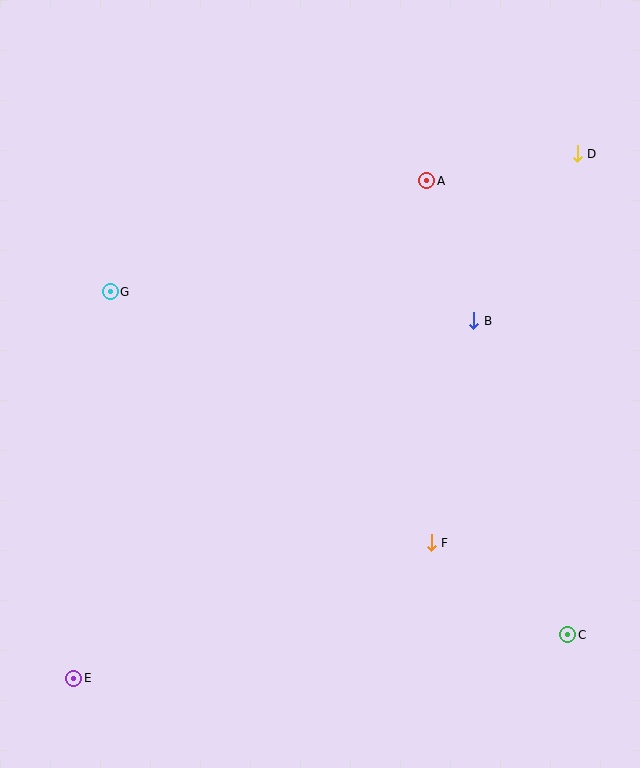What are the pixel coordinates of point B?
Point B is at (474, 321).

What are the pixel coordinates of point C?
Point C is at (568, 635).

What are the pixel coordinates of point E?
Point E is at (74, 678).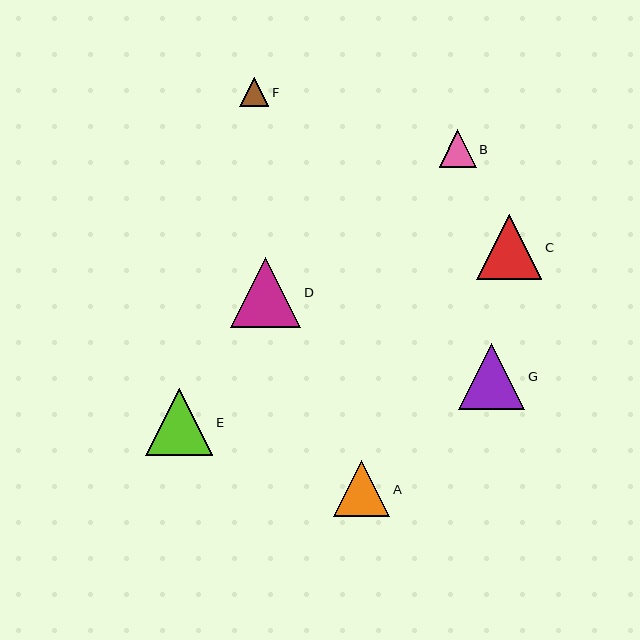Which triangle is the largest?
Triangle D is the largest with a size of approximately 71 pixels.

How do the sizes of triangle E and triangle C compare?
Triangle E and triangle C are approximately the same size.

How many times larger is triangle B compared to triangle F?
Triangle B is approximately 1.3 times the size of triangle F.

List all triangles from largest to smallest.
From largest to smallest: D, E, G, C, A, B, F.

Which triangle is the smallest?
Triangle F is the smallest with a size of approximately 29 pixels.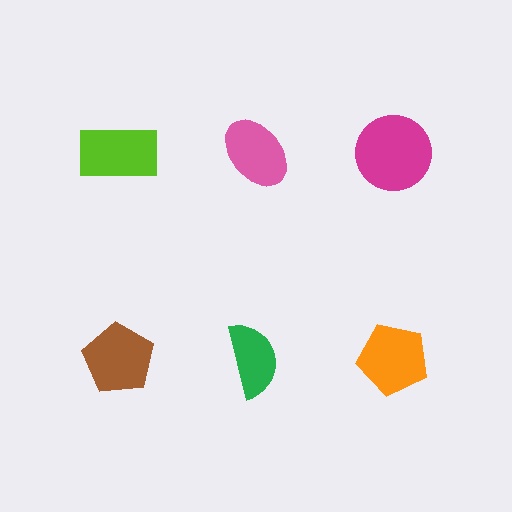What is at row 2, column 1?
A brown pentagon.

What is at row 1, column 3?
A magenta circle.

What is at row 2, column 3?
An orange pentagon.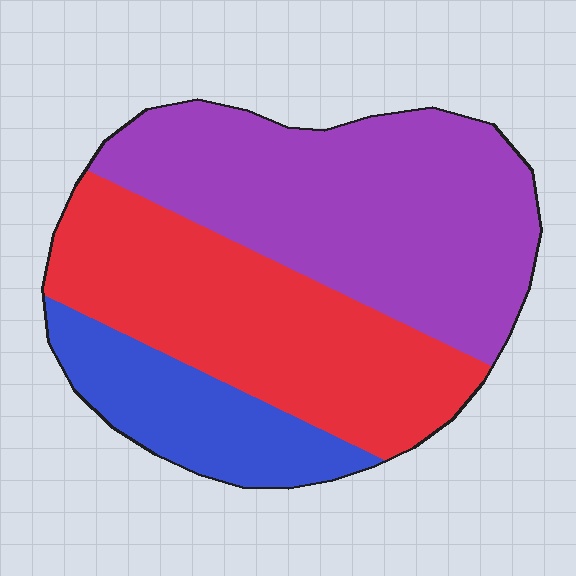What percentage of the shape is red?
Red covers around 35% of the shape.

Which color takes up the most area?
Purple, at roughly 45%.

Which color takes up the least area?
Blue, at roughly 15%.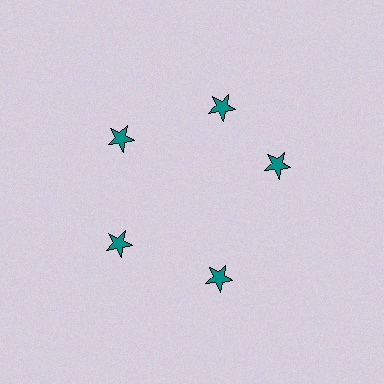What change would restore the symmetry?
The symmetry would be restored by rotating it back into even spacing with its neighbors so that all 5 stars sit at equal angles and equal distance from the center.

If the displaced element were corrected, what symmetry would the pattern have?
It would have 5-fold rotational symmetry — the pattern would map onto itself every 72 degrees.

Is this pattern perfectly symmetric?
No. The 5 teal stars are arranged in a ring, but one element near the 3 o'clock position is rotated out of alignment along the ring, breaking the 5-fold rotational symmetry.